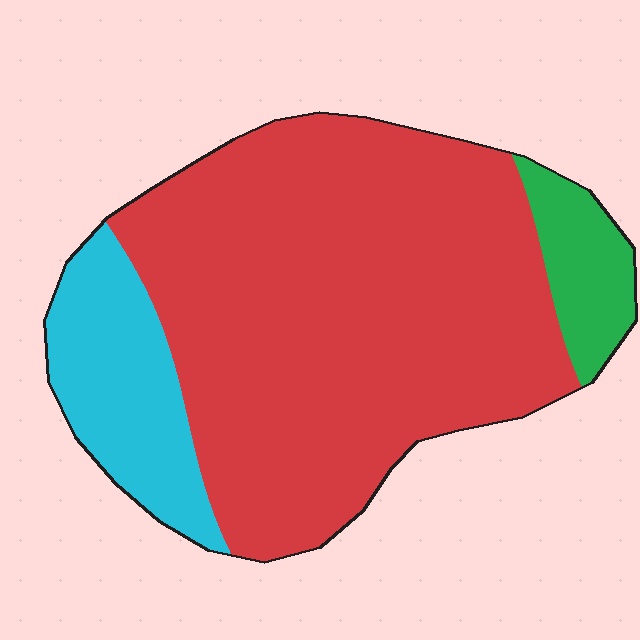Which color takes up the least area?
Green, at roughly 10%.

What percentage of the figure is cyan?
Cyan covers roughly 15% of the figure.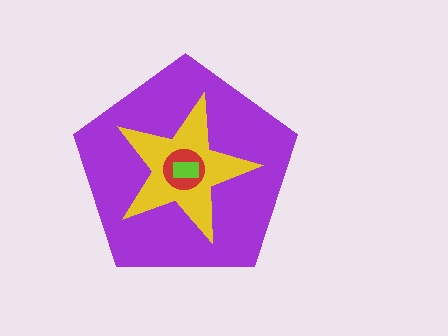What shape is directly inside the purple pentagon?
The yellow star.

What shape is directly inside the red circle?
The lime rectangle.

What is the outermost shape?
The purple pentagon.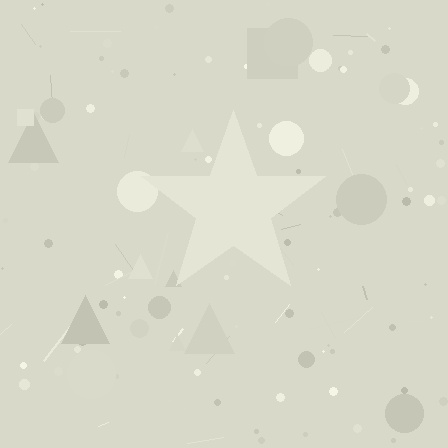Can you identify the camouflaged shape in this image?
The camouflaged shape is a star.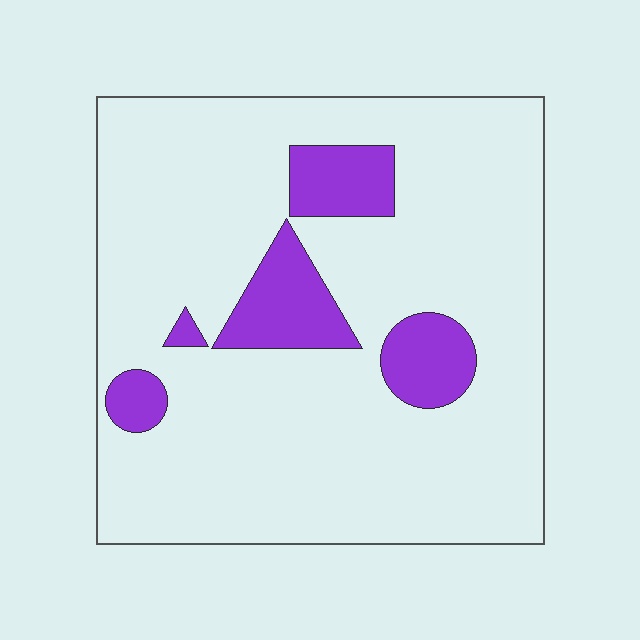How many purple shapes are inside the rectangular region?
5.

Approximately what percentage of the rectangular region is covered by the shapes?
Approximately 15%.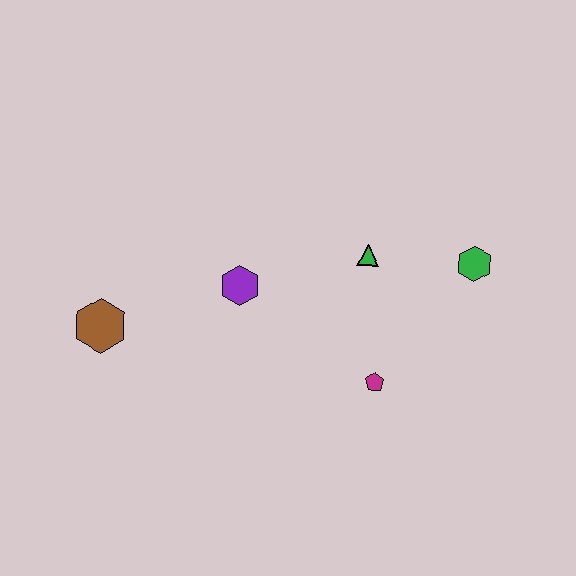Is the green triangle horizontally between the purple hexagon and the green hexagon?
Yes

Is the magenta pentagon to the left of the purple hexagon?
No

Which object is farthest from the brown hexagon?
The green hexagon is farthest from the brown hexagon.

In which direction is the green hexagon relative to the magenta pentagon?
The green hexagon is above the magenta pentagon.